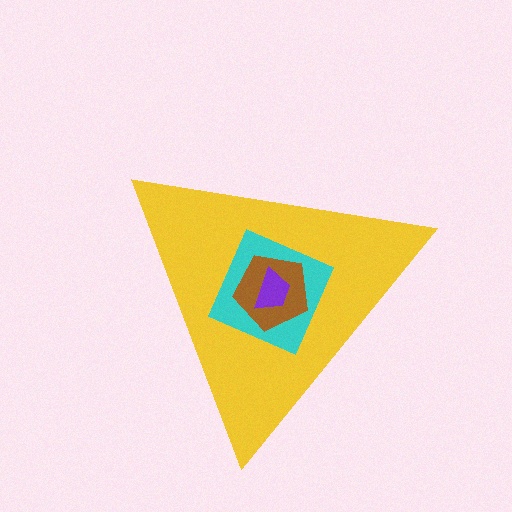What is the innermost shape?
The purple trapezoid.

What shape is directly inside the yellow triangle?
The cyan square.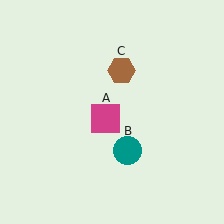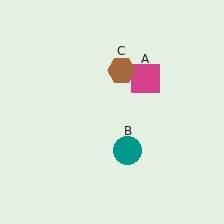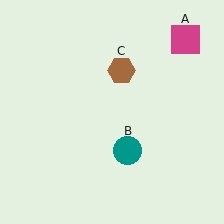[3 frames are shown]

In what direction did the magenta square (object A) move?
The magenta square (object A) moved up and to the right.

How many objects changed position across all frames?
1 object changed position: magenta square (object A).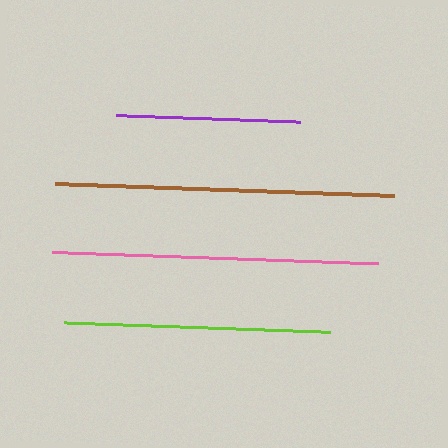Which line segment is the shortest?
The purple line is the shortest at approximately 184 pixels.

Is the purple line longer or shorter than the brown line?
The brown line is longer than the purple line.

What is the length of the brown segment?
The brown segment is approximately 339 pixels long.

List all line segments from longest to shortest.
From longest to shortest: brown, pink, lime, purple.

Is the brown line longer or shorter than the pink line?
The brown line is longer than the pink line.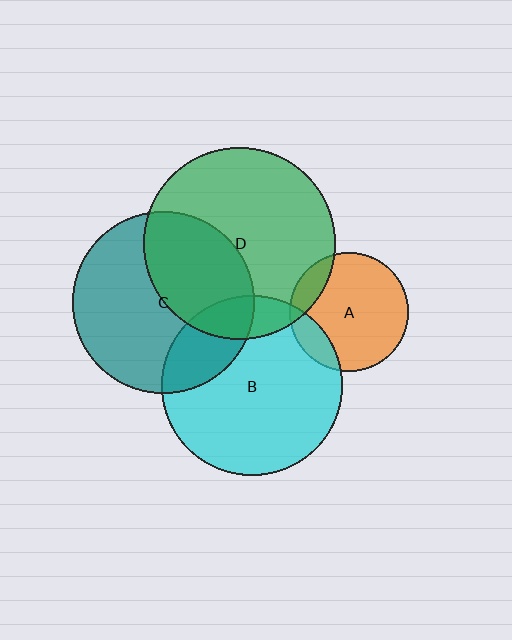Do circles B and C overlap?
Yes.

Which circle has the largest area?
Circle D (green).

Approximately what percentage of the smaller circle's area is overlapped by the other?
Approximately 20%.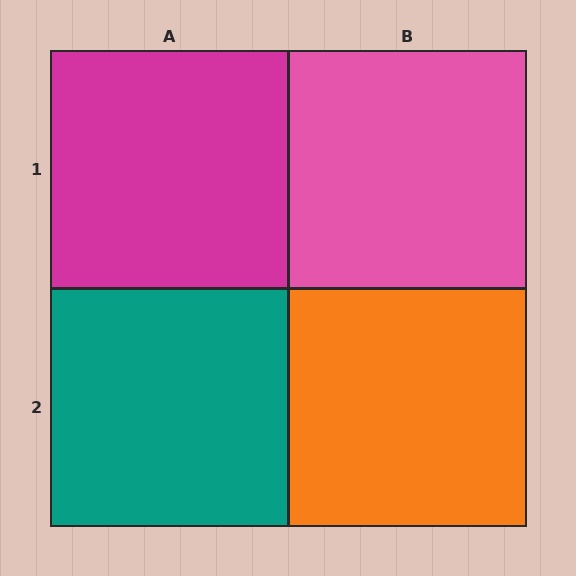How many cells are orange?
1 cell is orange.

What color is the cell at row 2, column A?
Teal.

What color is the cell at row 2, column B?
Orange.